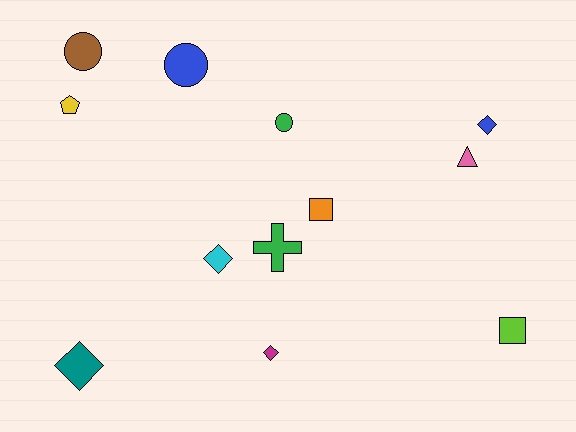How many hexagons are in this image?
There are no hexagons.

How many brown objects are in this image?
There is 1 brown object.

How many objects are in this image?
There are 12 objects.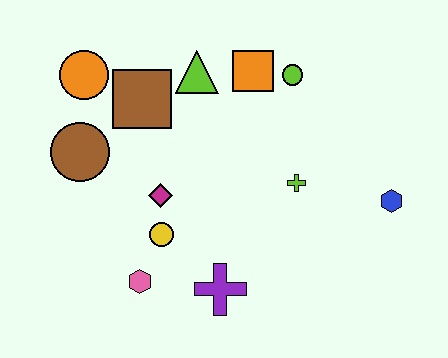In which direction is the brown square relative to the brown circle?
The brown square is to the right of the brown circle.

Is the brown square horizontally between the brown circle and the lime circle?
Yes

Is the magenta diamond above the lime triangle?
No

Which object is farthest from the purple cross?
The orange circle is farthest from the purple cross.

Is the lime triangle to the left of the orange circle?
No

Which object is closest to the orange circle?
The brown square is closest to the orange circle.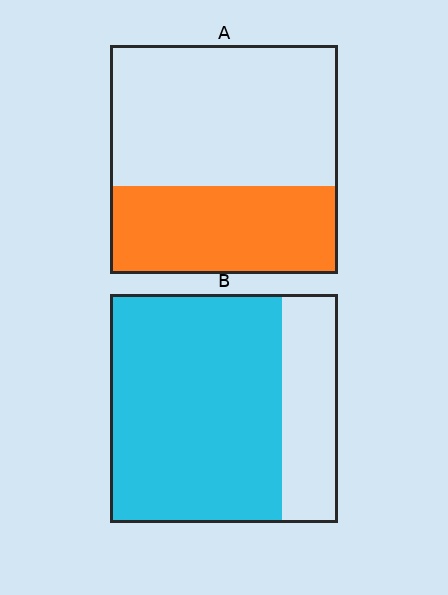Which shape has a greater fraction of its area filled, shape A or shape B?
Shape B.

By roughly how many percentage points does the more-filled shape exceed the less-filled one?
By roughly 35 percentage points (B over A).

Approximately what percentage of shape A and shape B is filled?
A is approximately 40% and B is approximately 75%.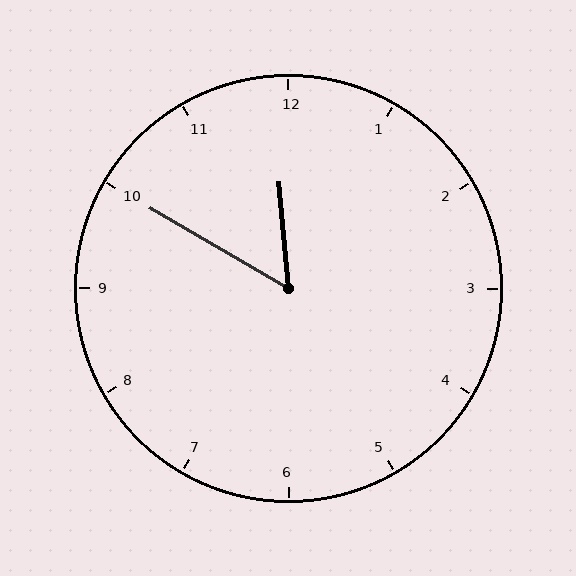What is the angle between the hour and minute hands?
Approximately 55 degrees.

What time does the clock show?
11:50.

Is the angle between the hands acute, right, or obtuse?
It is acute.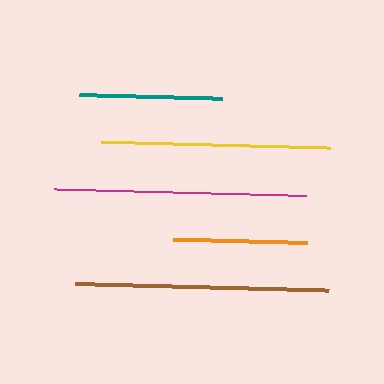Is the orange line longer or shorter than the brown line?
The brown line is longer than the orange line.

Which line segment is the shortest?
The orange line is the shortest at approximately 135 pixels.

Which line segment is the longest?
The brown line is the longest at approximately 254 pixels.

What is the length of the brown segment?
The brown segment is approximately 254 pixels long.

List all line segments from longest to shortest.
From longest to shortest: brown, magenta, yellow, teal, orange.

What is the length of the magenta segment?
The magenta segment is approximately 252 pixels long.